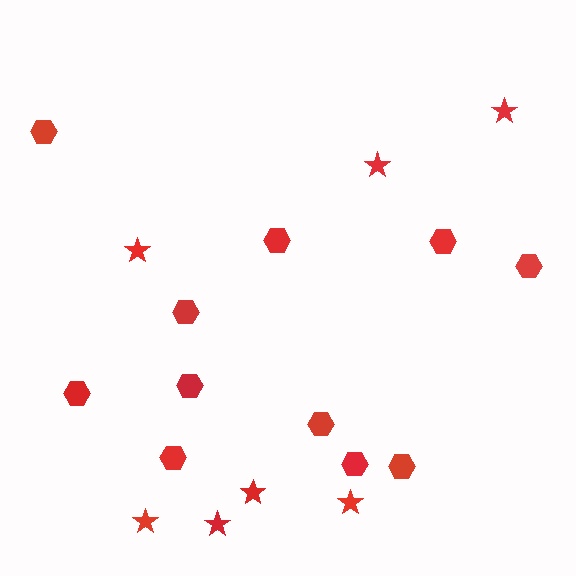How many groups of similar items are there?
There are 2 groups: one group of stars (7) and one group of hexagons (11).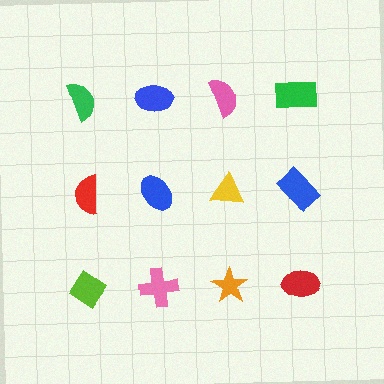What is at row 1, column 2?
A blue ellipse.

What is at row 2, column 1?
A red semicircle.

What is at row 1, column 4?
A green rectangle.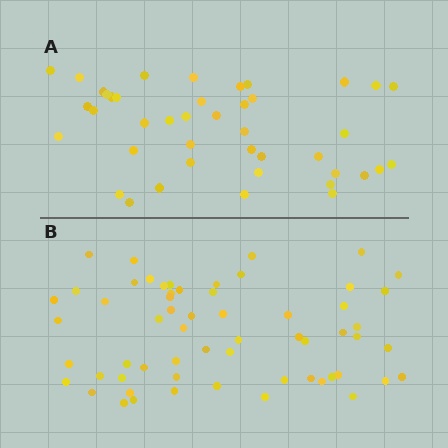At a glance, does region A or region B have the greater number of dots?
Region B (the bottom region) has more dots.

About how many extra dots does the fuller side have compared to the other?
Region B has approximately 20 more dots than region A.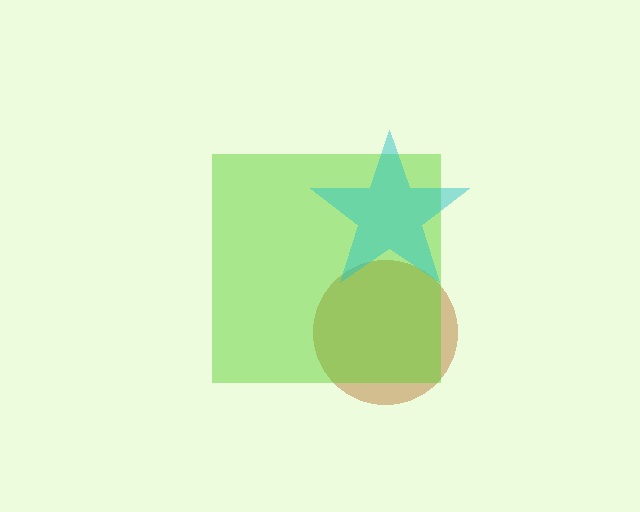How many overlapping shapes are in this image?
There are 3 overlapping shapes in the image.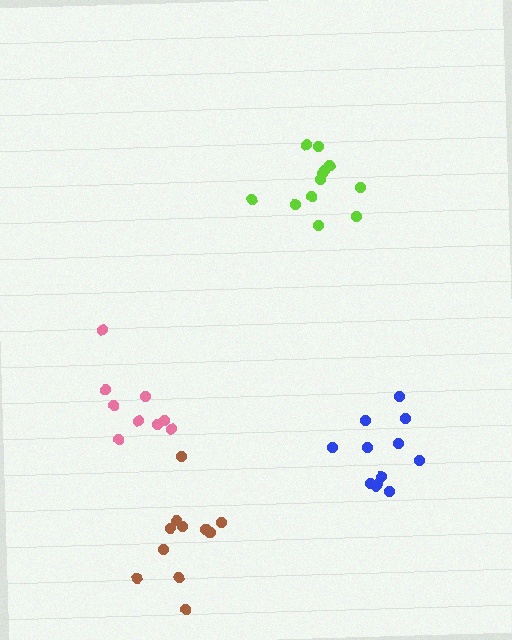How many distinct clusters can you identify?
There are 4 distinct clusters.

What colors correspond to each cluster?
The clusters are colored: pink, lime, blue, brown.